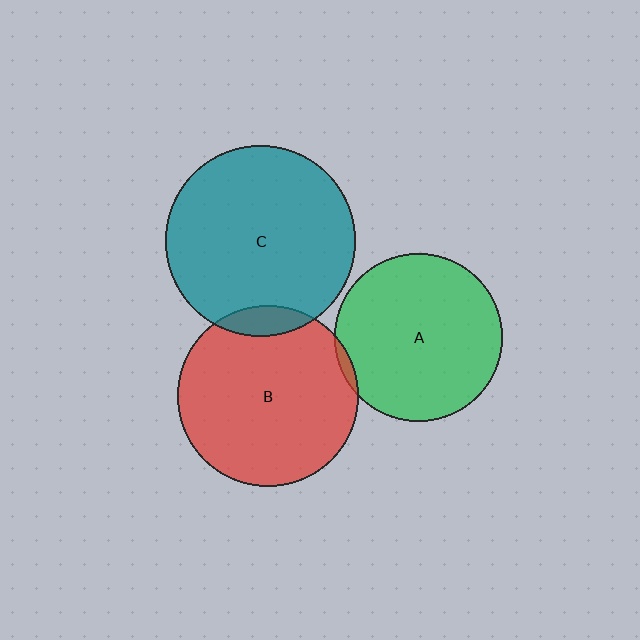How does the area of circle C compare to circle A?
Approximately 1.3 times.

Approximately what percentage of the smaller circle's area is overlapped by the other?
Approximately 5%.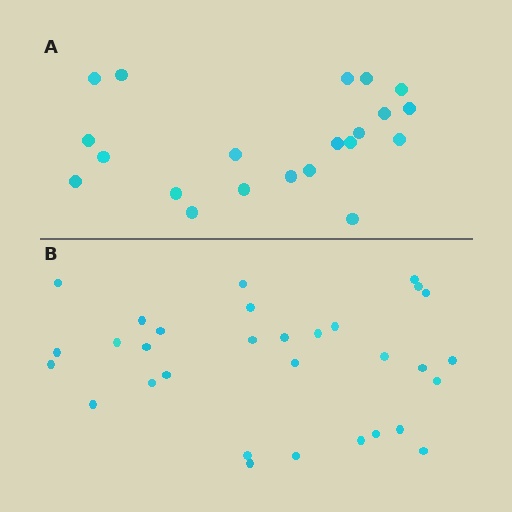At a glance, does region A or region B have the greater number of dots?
Region B (the bottom region) has more dots.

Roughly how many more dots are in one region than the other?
Region B has roughly 10 or so more dots than region A.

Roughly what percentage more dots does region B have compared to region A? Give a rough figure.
About 50% more.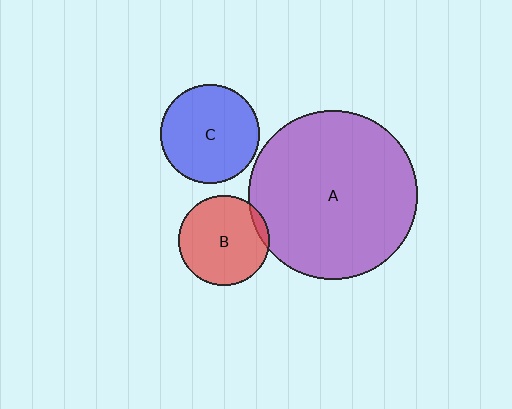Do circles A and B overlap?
Yes.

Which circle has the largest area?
Circle A (purple).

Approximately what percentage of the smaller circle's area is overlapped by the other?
Approximately 5%.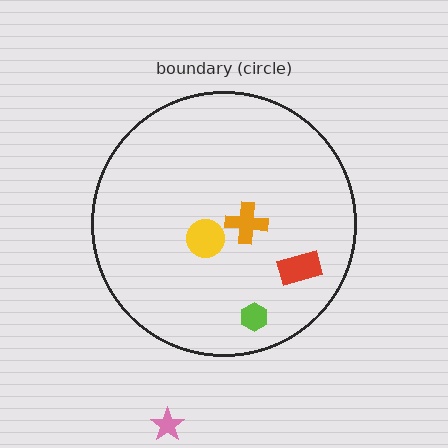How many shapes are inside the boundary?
4 inside, 1 outside.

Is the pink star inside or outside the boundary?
Outside.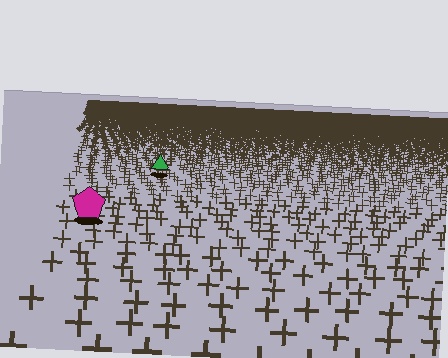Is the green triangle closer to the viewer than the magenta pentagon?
No. The magenta pentagon is closer — you can tell from the texture gradient: the ground texture is coarser near it.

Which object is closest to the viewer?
The magenta pentagon is closest. The texture marks near it are larger and more spread out.